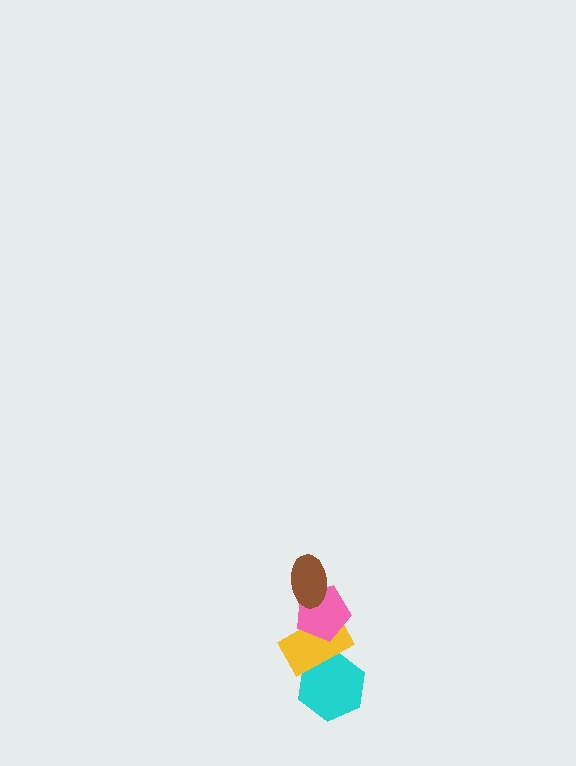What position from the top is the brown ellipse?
The brown ellipse is 1st from the top.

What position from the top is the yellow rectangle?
The yellow rectangle is 3rd from the top.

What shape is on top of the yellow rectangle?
The pink pentagon is on top of the yellow rectangle.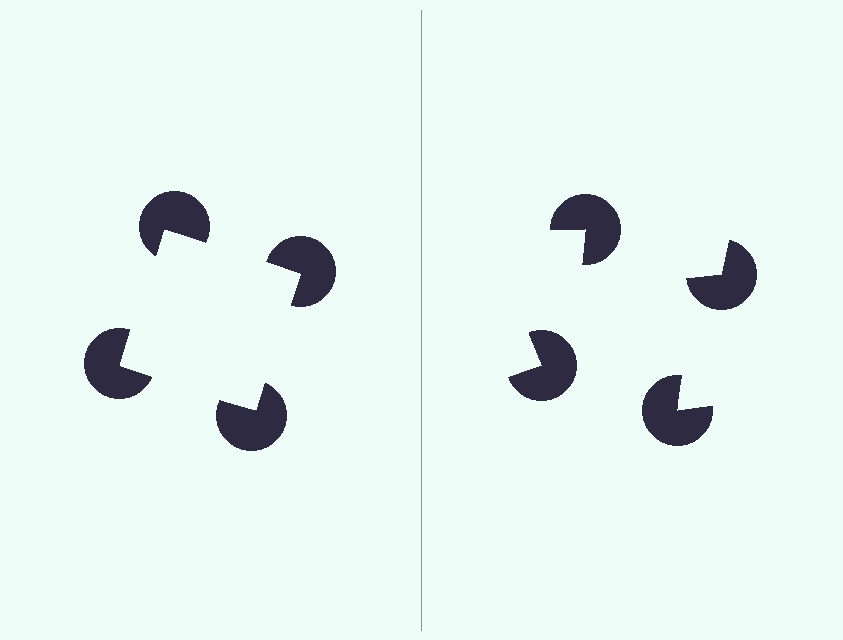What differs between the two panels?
The pac-man discs are positioned identically on both sides; only the wedge orientations differ. On the left they align to a square; on the right they are misaligned.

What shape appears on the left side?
An illusory square.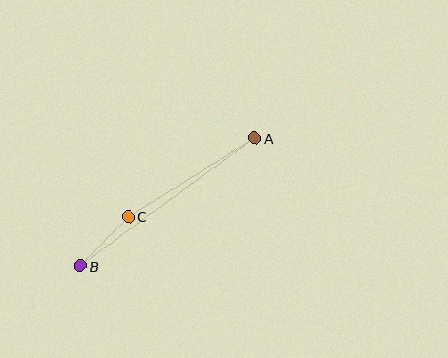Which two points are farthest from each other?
Points A and B are farthest from each other.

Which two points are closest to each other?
Points B and C are closest to each other.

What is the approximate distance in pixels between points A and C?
The distance between A and C is approximately 149 pixels.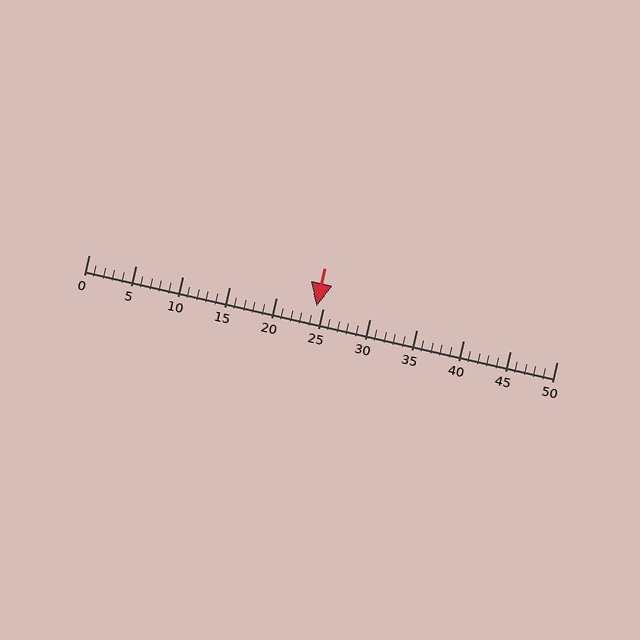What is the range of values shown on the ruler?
The ruler shows values from 0 to 50.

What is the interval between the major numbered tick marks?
The major tick marks are spaced 5 units apart.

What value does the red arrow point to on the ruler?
The red arrow points to approximately 24.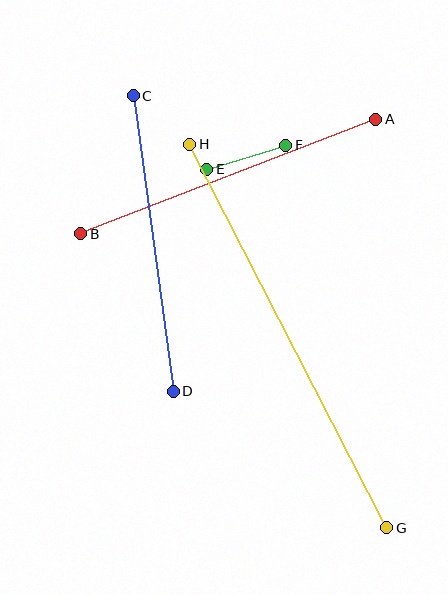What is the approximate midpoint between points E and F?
The midpoint is at approximately (246, 157) pixels.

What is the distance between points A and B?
The distance is approximately 316 pixels.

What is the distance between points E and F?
The distance is approximately 83 pixels.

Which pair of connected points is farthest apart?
Points G and H are farthest apart.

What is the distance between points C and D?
The distance is approximately 298 pixels.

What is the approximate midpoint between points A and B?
The midpoint is at approximately (228, 176) pixels.